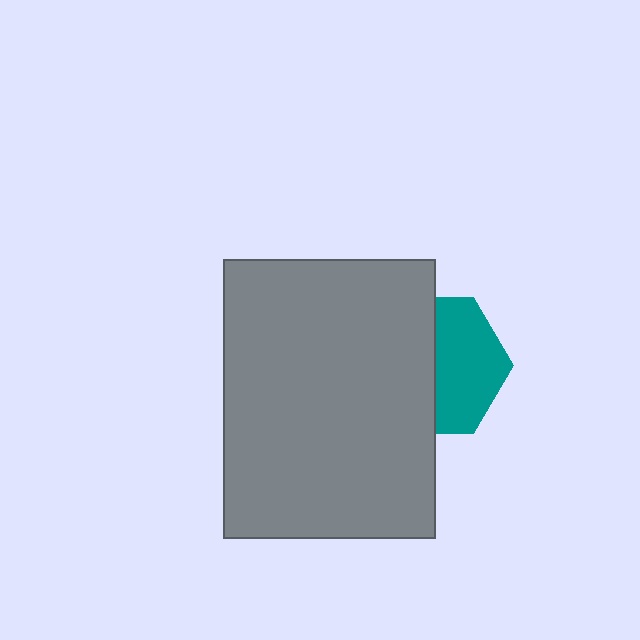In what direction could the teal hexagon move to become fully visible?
The teal hexagon could move right. That would shift it out from behind the gray rectangle entirely.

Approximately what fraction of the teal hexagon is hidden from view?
Roughly 51% of the teal hexagon is hidden behind the gray rectangle.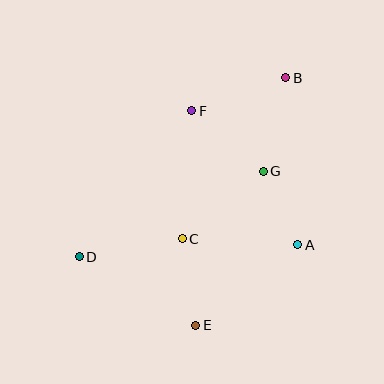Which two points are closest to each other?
Points A and G are closest to each other.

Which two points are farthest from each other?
Points B and D are farthest from each other.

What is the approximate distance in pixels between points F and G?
The distance between F and G is approximately 94 pixels.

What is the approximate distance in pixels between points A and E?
The distance between A and E is approximately 130 pixels.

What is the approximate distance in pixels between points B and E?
The distance between B and E is approximately 263 pixels.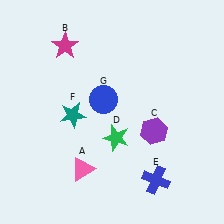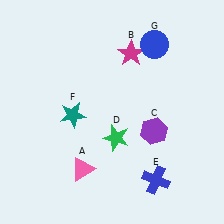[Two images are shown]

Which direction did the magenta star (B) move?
The magenta star (B) moved right.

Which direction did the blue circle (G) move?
The blue circle (G) moved up.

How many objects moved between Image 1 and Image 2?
2 objects moved between the two images.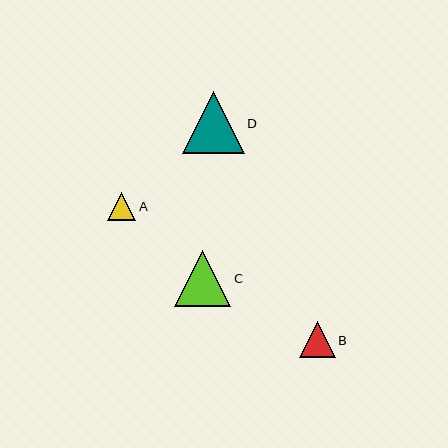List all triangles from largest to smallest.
From largest to smallest: D, C, B, A.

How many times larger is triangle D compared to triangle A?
Triangle D is approximately 2.2 times the size of triangle A.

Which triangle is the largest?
Triangle D is the largest with a size of approximately 62 pixels.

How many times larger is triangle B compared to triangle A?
Triangle B is approximately 1.3 times the size of triangle A.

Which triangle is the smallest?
Triangle A is the smallest with a size of approximately 28 pixels.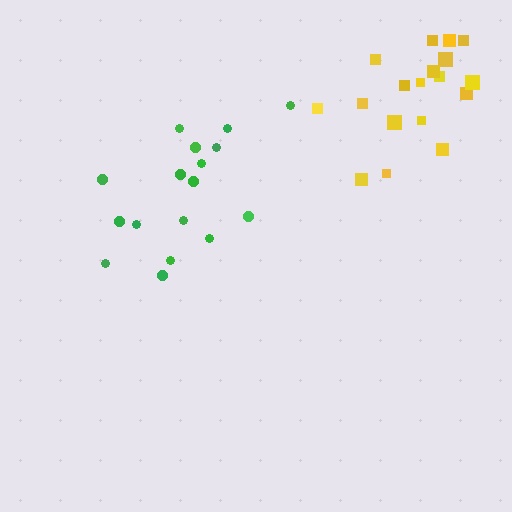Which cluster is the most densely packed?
Green.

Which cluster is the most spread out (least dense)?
Yellow.